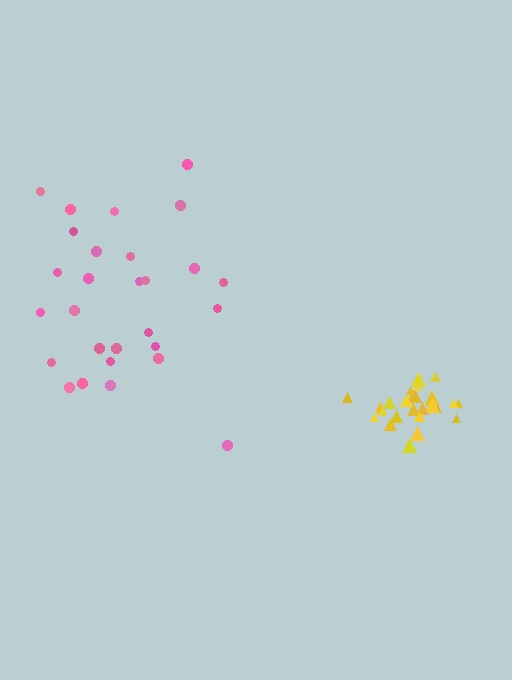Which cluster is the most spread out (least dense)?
Pink.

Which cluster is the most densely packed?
Yellow.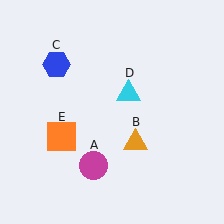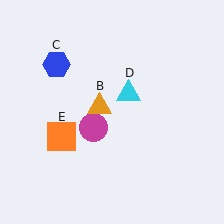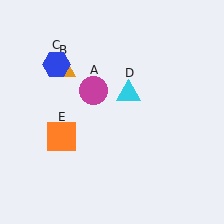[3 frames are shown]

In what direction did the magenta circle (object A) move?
The magenta circle (object A) moved up.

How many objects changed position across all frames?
2 objects changed position: magenta circle (object A), orange triangle (object B).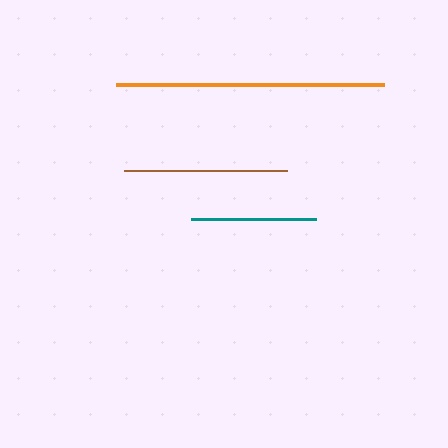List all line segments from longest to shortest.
From longest to shortest: orange, brown, teal.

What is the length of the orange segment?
The orange segment is approximately 268 pixels long.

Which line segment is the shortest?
The teal line is the shortest at approximately 124 pixels.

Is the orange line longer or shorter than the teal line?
The orange line is longer than the teal line.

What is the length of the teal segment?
The teal segment is approximately 124 pixels long.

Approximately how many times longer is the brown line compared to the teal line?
The brown line is approximately 1.3 times the length of the teal line.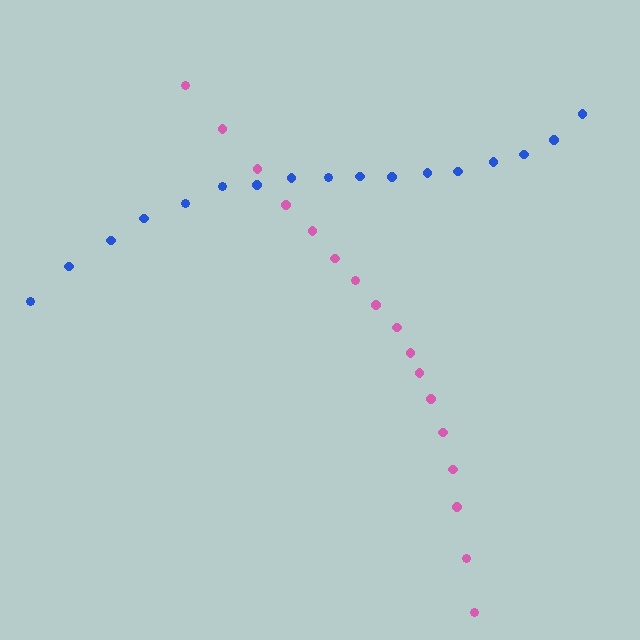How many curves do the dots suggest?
There are 2 distinct paths.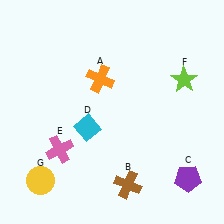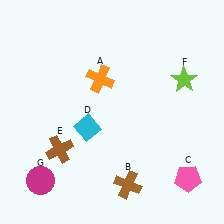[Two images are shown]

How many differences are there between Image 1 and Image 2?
There are 3 differences between the two images.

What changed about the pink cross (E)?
In Image 1, E is pink. In Image 2, it changed to brown.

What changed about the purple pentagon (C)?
In Image 1, C is purple. In Image 2, it changed to pink.